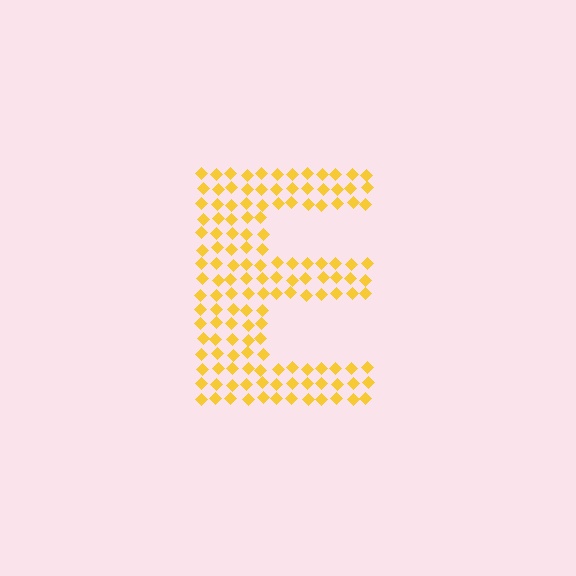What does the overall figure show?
The overall figure shows the letter E.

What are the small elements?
The small elements are diamonds.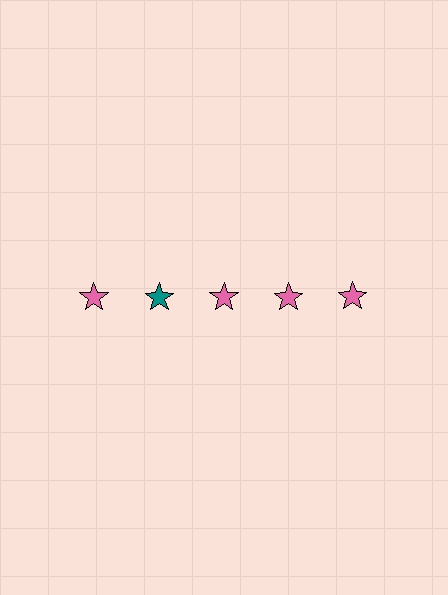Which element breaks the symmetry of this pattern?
The teal star in the top row, second from left column breaks the symmetry. All other shapes are pink stars.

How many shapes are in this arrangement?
There are 5 shapes arranged in a grid pattern.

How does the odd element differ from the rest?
It has a different color: teal instead of pink.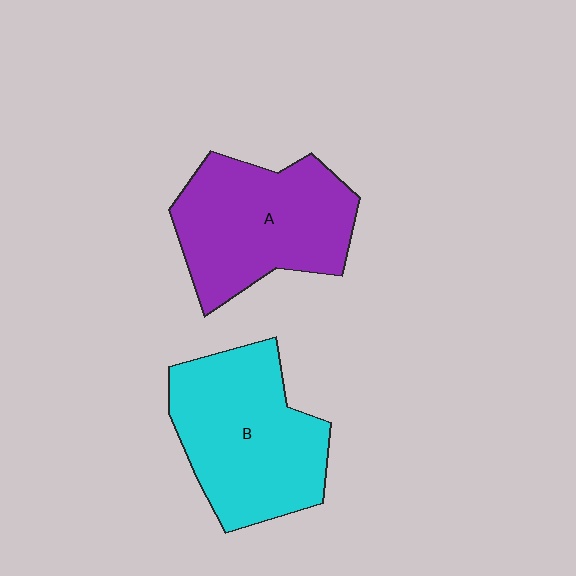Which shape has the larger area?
Shape B (cyan).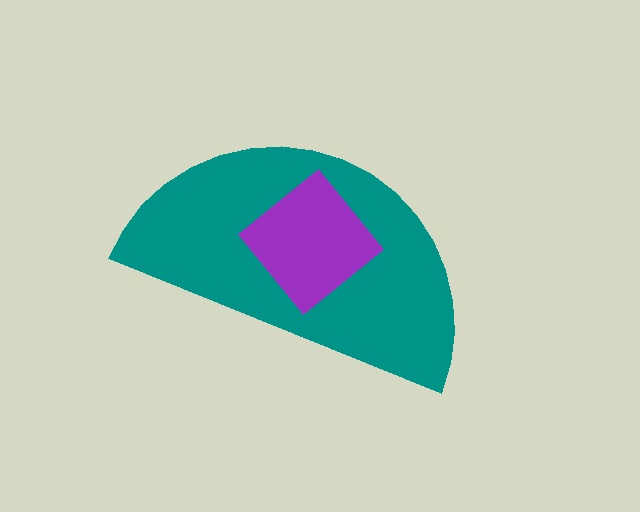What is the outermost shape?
The teal semicircle.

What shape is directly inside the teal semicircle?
The purple diamond.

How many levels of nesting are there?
2.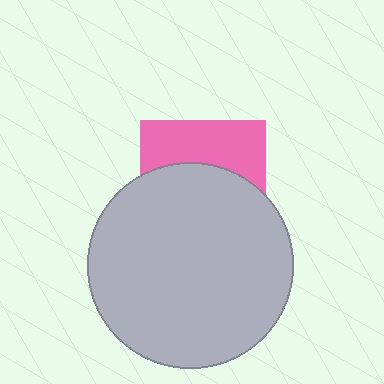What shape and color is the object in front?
The object in front is a light gray circle.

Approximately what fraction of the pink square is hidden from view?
Roughly 60% of the pink square is hidden behind the light gray circle.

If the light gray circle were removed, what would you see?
You would see the complete pink square.